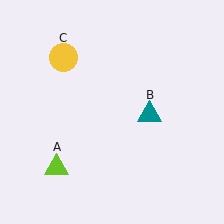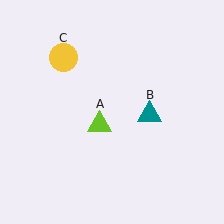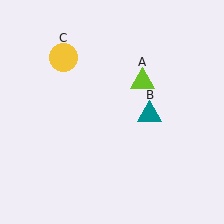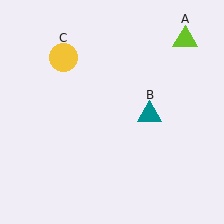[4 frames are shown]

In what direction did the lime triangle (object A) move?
The lime triangle (object A) moved up and to the right.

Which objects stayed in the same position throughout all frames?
Teal triangle (object B) and yellow circle (object C) remained stationary.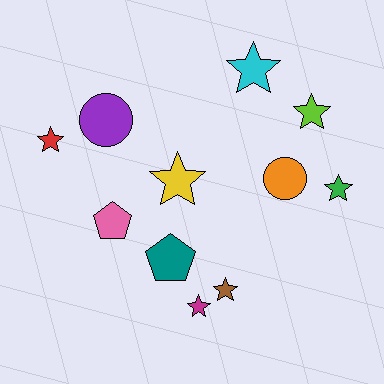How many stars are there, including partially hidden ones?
There are 7 stars.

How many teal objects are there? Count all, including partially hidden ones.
There is 1 teal object.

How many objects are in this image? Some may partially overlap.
There are 11 objects.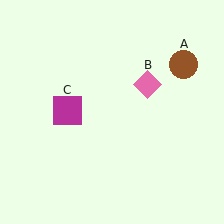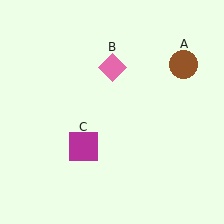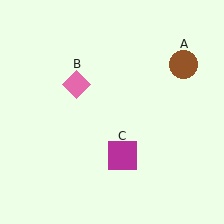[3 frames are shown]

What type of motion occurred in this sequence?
The pink diamond (object B), magenta square (object C) rotated counterclockwise around the center of the scene.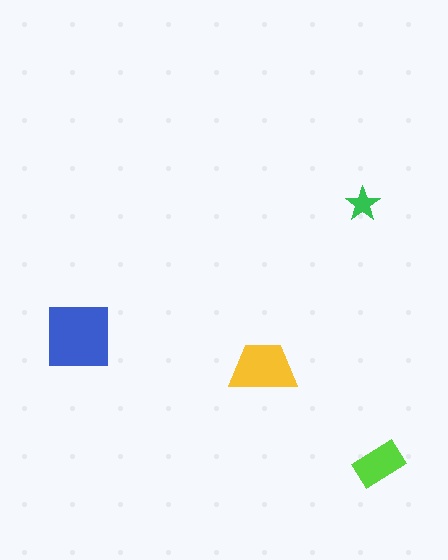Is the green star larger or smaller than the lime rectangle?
Smaller.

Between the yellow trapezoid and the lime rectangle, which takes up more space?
The yellow trapezoid.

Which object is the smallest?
The green star.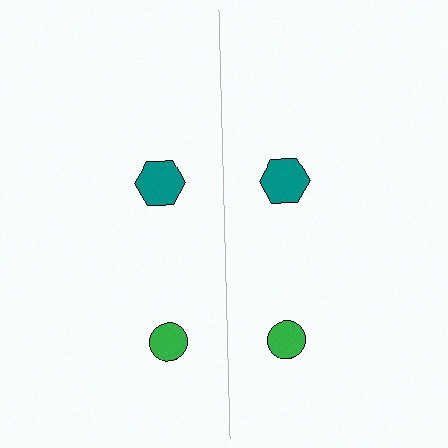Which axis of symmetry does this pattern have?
The pattern has a vertical axis of symmetry running through the center of the image.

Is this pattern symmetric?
Yes, this pattern has bilateral (reflection) symmetry.